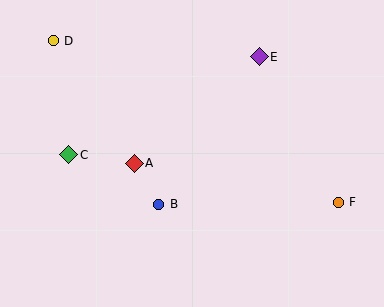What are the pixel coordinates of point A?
Point A is at (134, 163).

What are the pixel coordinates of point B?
Point B is at (159, 204).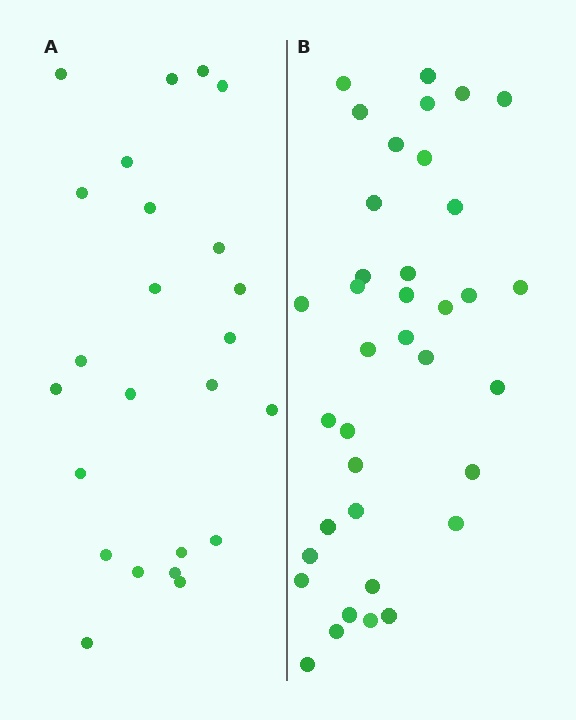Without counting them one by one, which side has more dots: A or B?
Region B (the right region) has more dots.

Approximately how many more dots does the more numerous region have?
Region B has approximately 15 more dots than region A.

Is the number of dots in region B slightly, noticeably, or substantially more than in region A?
Region B has substantially more. The ratio is roughly 1.5 to 1.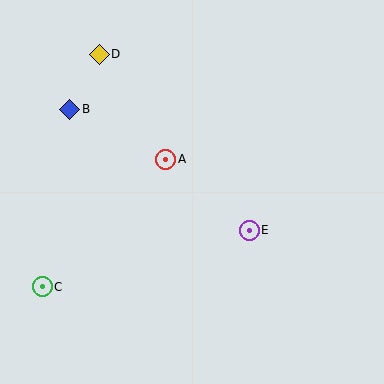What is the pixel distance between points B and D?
The distance between B and D is 63 pixels.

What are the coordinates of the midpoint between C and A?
The midpoint between C and A is at (104, 223).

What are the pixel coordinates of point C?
Point C is at (42, 287).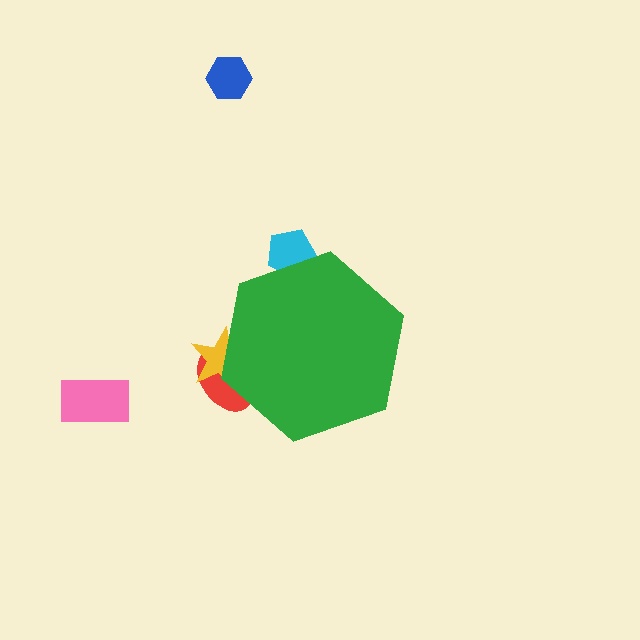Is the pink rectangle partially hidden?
No, the pink rectangle is fully visible.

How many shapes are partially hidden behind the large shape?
3 shapes are partially hidden.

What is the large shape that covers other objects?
A green hexagon.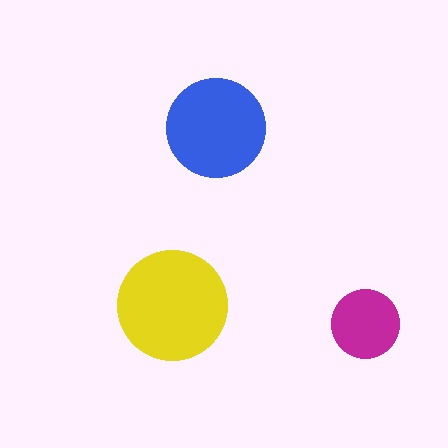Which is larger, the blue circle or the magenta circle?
The blue one.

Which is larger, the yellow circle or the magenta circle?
The yellow one.